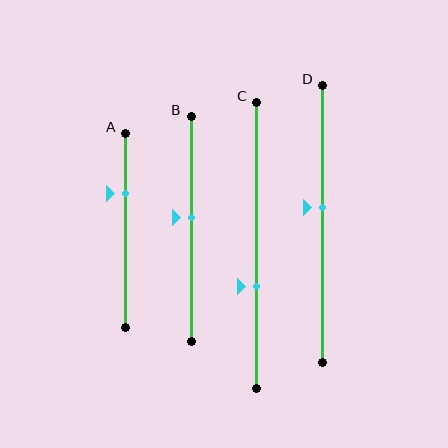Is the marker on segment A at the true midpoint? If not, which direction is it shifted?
No, the marker on segment A is shifted upward by about 19% of the segment length.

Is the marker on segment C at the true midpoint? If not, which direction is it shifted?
No, the marker on segment C is shifted downward by about 14% of the segment length.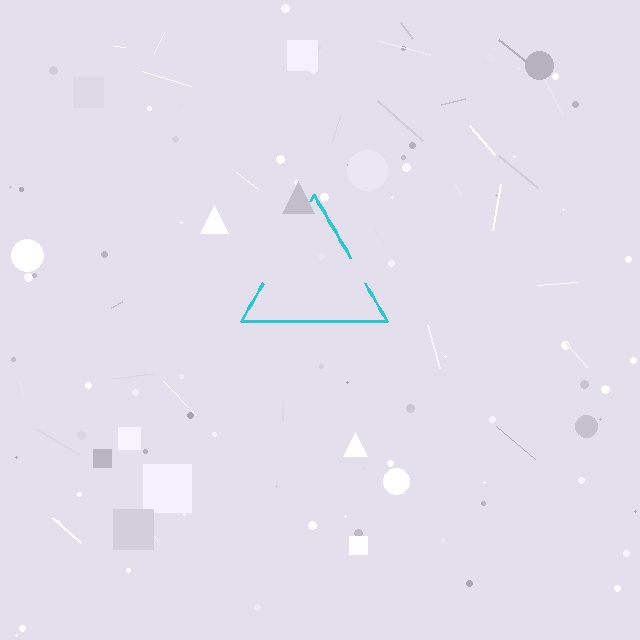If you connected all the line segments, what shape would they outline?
They would outline a triangle.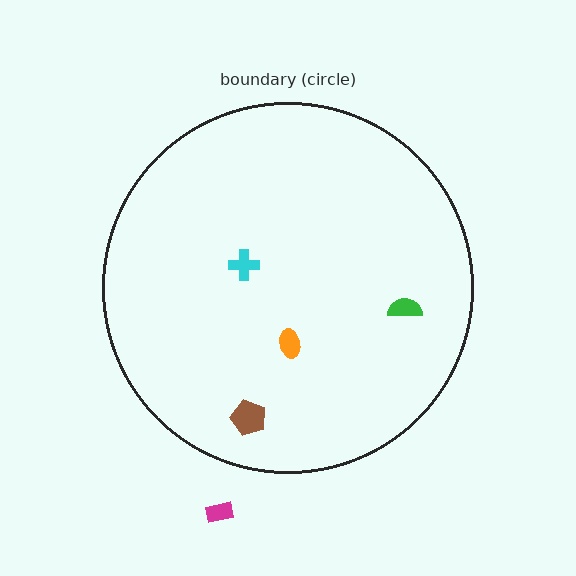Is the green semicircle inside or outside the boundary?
Inside.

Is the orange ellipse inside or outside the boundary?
Inside.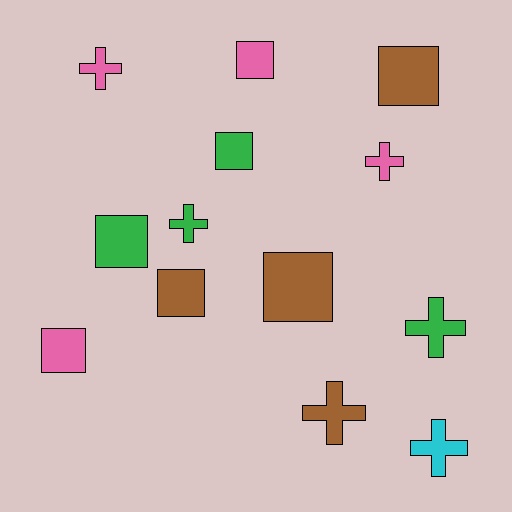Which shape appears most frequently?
Square, with 7 objects.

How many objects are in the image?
There are 13 objects.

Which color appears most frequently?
Green, with 4 objects.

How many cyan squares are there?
There are no cyan squares.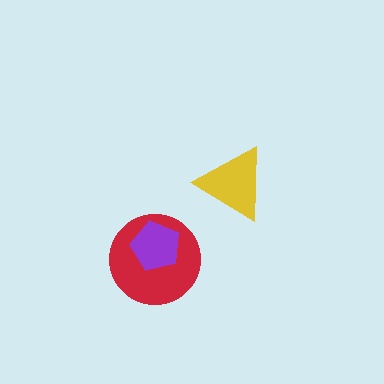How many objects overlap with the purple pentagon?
1 object overlaps with the purple pentagon.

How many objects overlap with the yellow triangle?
0 objects overlap with the yellow triangle.